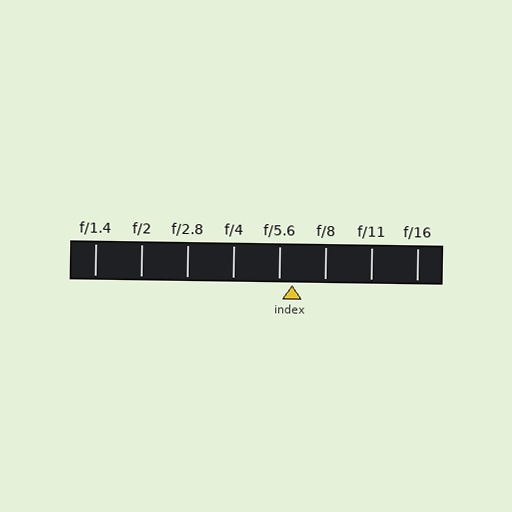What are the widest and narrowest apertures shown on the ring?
The widest aperture shown is f/1.4 and the narrowest is f/16.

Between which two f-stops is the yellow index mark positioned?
The index mark is between f/5.6 and f/8.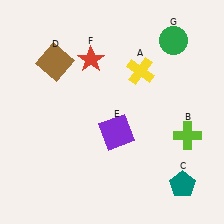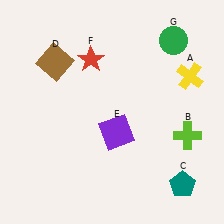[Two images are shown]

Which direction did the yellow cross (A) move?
The yellow cross (A) moved right.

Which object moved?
The yellow cross (A) moved right.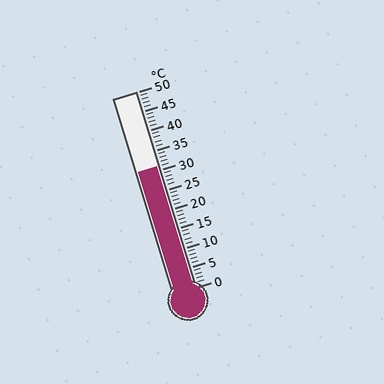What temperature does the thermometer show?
The thermometer shows approximately 31°C.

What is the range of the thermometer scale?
The thermometer scale ranges from 0°C to 50°C.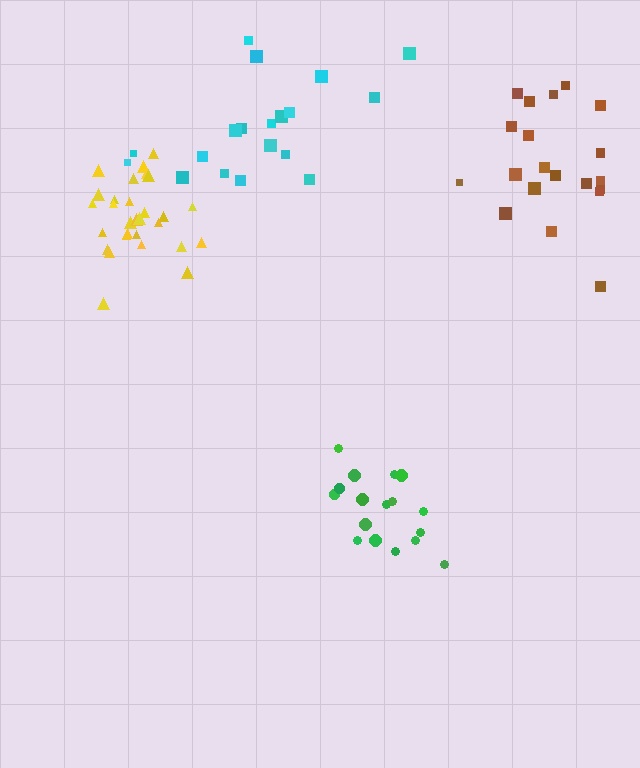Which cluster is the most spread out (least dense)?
Cyan.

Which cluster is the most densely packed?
Yellow.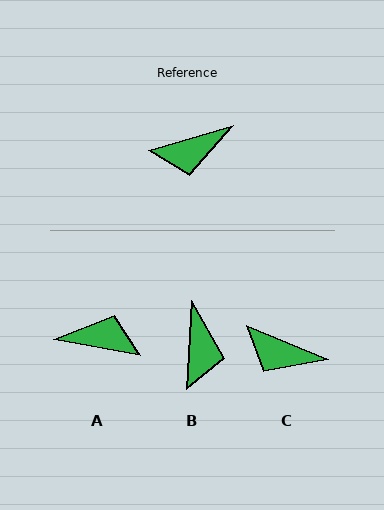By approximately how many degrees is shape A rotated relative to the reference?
Approximately 153 degrees counter-clockwise.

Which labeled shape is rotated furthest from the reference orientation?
A, about 153 degrees away.